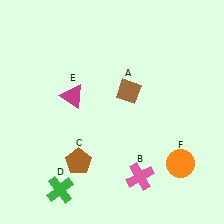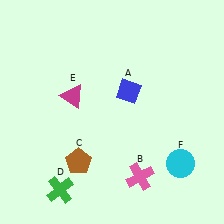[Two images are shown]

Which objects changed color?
A changed from brown to blue. F changed from orange to cyan.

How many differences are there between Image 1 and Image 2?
There are 2 differences between the two images.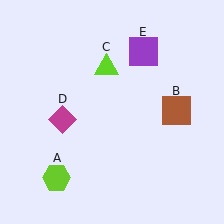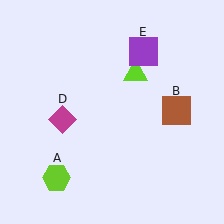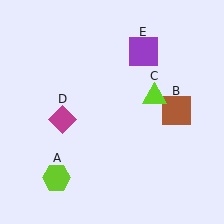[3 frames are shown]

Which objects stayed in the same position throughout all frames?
Lime hexagon (object A) and brown square (object B) and magenta diamond (object D) and purple square (object E) remained stationary.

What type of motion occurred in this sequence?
The lime triangle (object C) rotated clockwise around the center of the scene.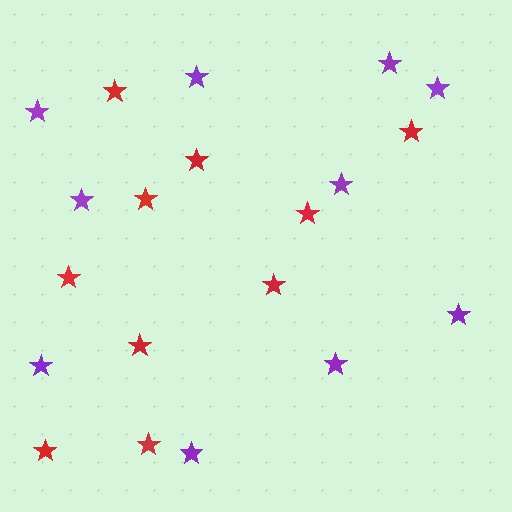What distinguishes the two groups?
There are 2 groups: one group of purple stars (10) and one group of red stars (10).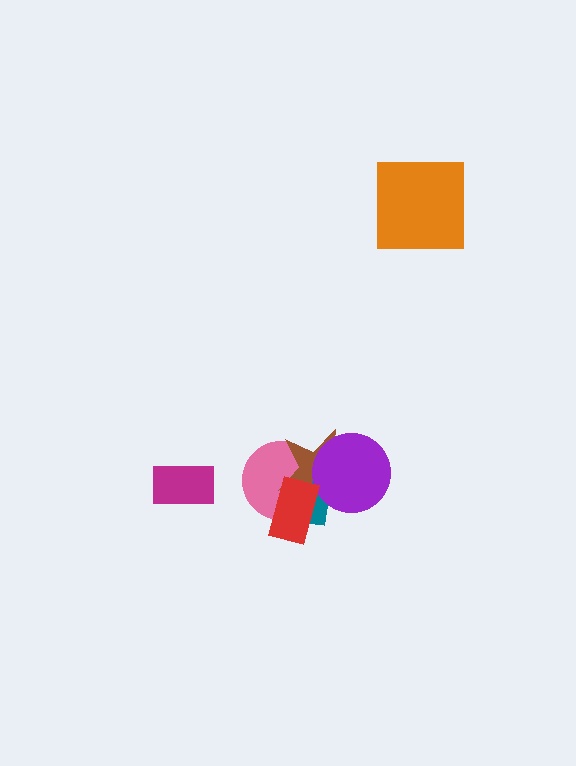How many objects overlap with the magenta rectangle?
0 objects overlap with the magenta rectangle.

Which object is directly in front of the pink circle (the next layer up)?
The brown star is directly in front of the pink circle.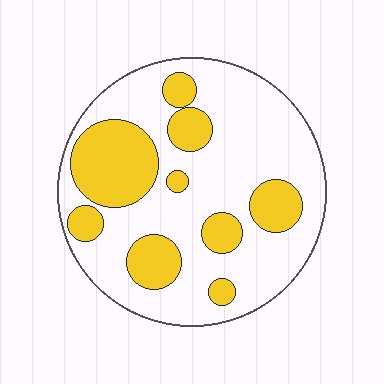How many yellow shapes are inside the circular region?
9.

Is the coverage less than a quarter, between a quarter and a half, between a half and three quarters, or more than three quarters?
Between a quarter and a half.